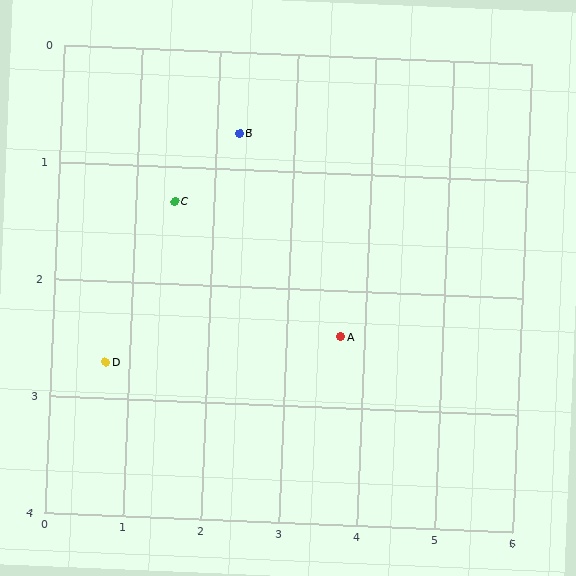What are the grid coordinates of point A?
Point A is at approximately (3.7, 2.4).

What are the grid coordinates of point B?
Point B is at approximately (2.3, 0.7).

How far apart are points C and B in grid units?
Points C and B are about 1.0 grid units apart.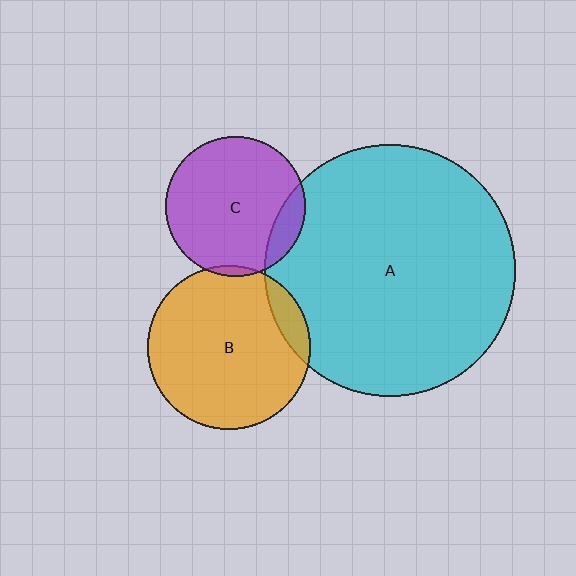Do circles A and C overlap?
Yes.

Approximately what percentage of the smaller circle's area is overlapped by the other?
Approximately 10%.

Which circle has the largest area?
Circle A (cyan).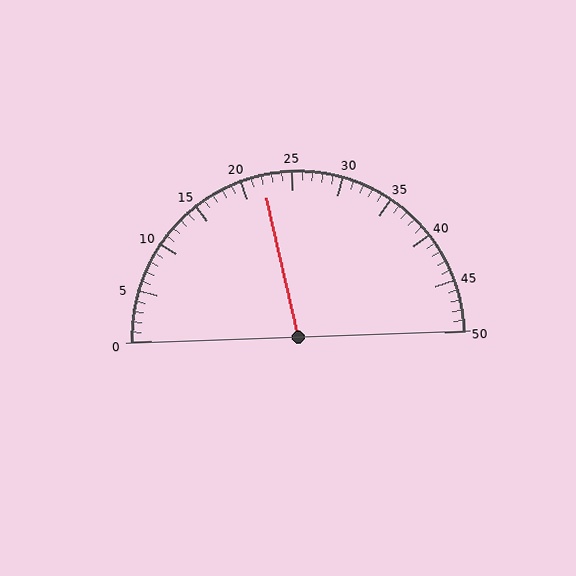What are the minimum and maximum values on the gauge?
The gauge ranges from 0 to 50.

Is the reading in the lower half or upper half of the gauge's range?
The reading is in the lower half of the range (0 to 50).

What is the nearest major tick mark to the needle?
The nearest major tick mark is 20.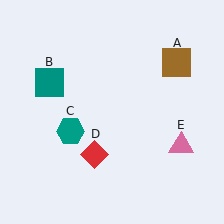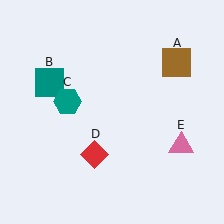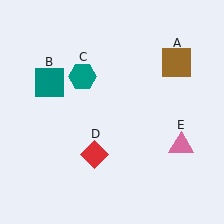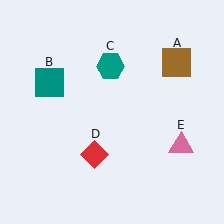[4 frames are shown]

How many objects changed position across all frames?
1 object changed position: teal hexagon (object C).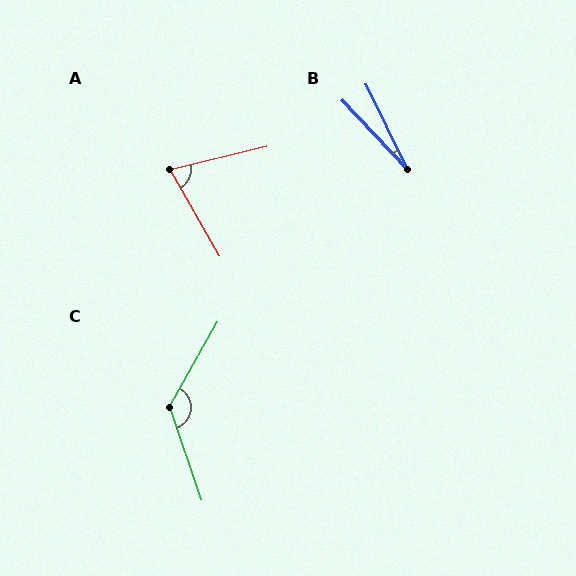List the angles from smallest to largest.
B (18°), A (74°), C (132°).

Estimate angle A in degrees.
Approximately 74 degrees.